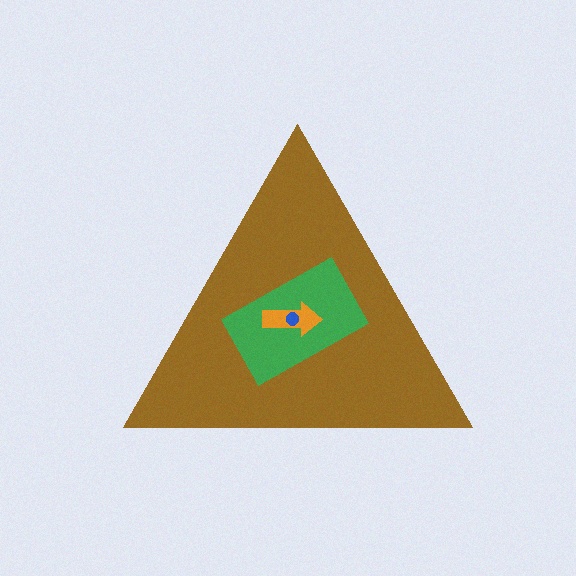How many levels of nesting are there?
4.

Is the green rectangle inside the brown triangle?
Yes.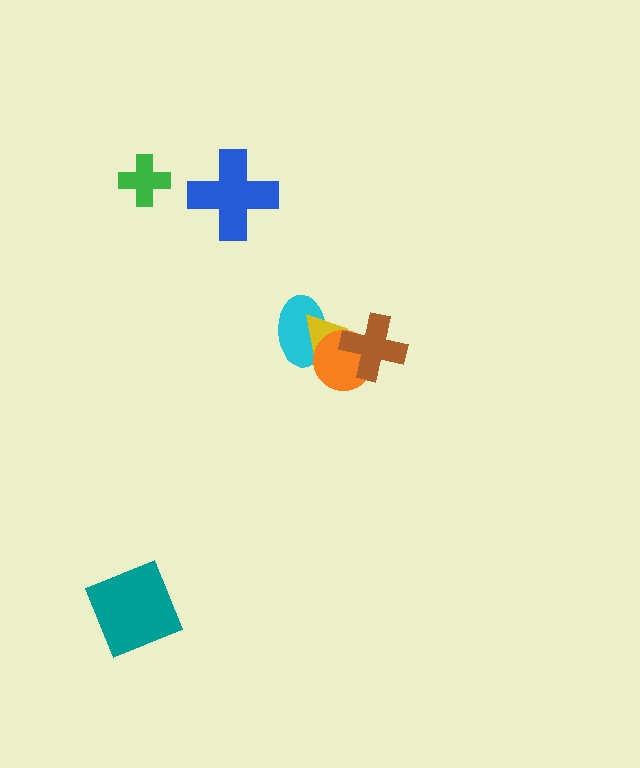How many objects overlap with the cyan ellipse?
2 objects overlap with the cyan ellipse.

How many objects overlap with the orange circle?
3 objects overlap with the orange circle.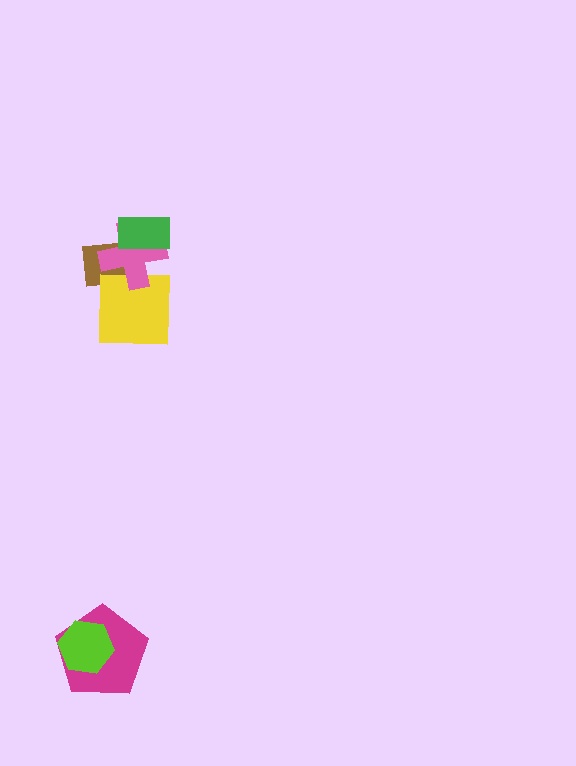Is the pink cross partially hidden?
Yes, it is partially covered by another shape.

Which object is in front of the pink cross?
The green rectangle is in front of the pink cross.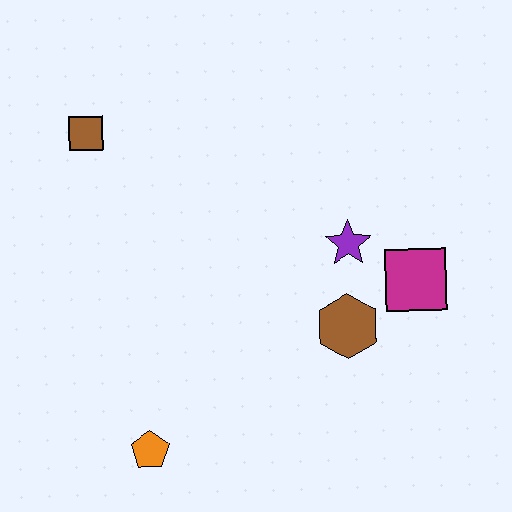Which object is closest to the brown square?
The purple star is closest to the brown square.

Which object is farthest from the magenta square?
The brown square is farthest from the magenta square.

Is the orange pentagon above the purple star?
No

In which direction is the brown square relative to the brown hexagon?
The brown square is to the left of the brown hexagon.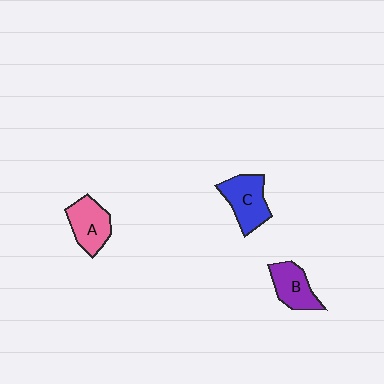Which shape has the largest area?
Shape C (blue).